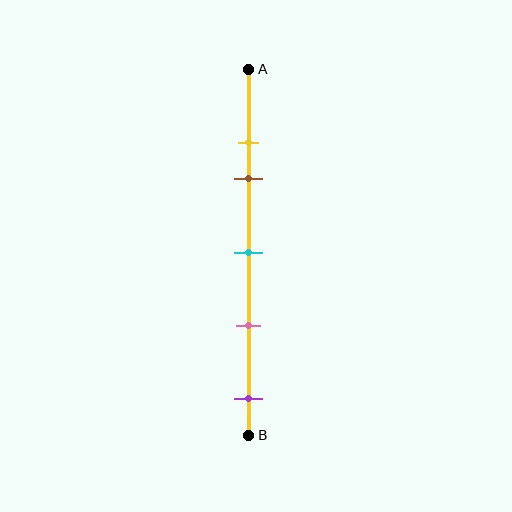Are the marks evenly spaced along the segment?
No, the marks are not evenly spaced.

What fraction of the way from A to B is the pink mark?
The pink mark is approximately 70% (0.7) of the way from A to B.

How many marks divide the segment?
There are 5 marks dividing the segment.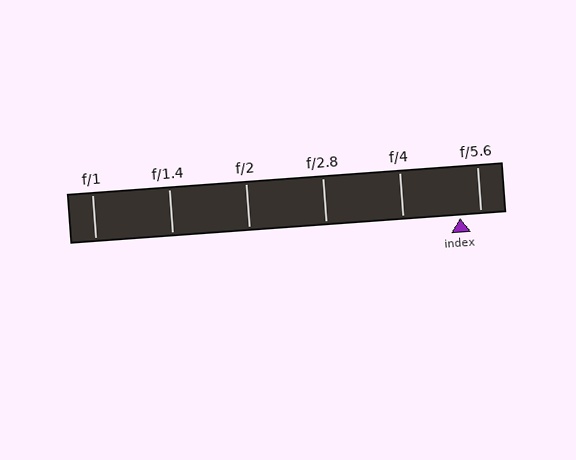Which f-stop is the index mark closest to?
The index mark is closest to f/5.6.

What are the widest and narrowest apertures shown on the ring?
The widest aperture shown is f/1 and the narrowest is f/5.6.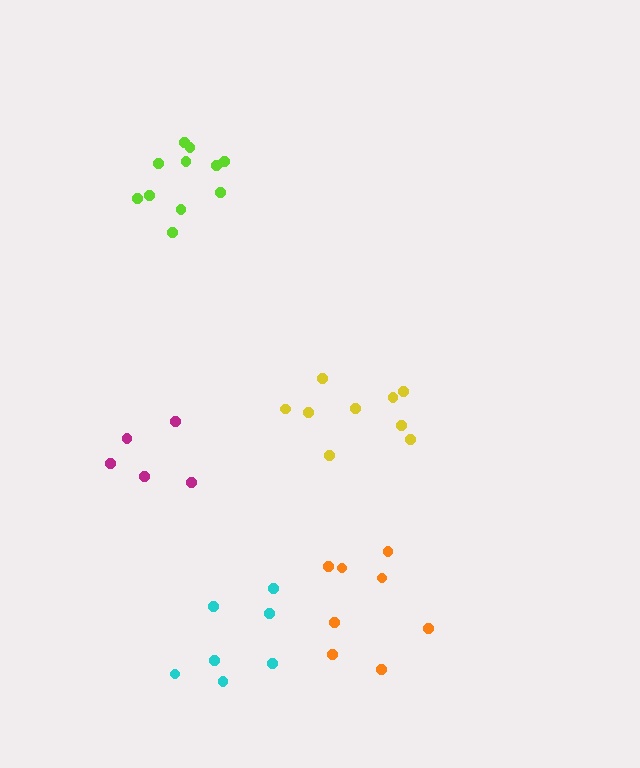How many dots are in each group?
Group 1: 9 dots, Group 2: 7 dots, Group 3: 5 dots, Group 4: 11 dots, Group 5: 8 dots (40 total).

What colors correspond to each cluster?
The clusters are colored: yellow, cyan, magenta, lime, orange.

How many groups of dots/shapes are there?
There are 5 groups.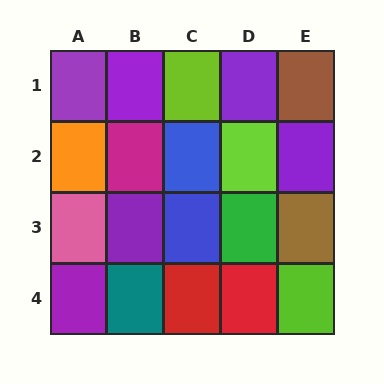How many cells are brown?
2 cells are brown.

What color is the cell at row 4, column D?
Red.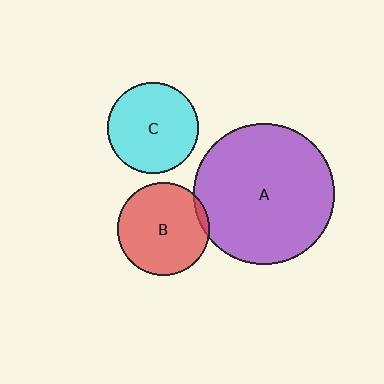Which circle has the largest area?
Circle A (purple).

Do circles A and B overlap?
Yes.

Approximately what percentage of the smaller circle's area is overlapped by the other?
Approximately 5%.